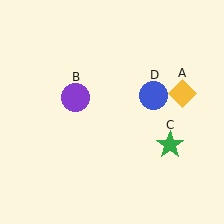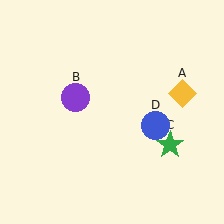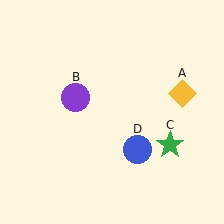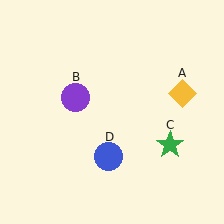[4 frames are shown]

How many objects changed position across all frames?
1 object changed position: blue circle (object D).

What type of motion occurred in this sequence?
The blue circle (object D) rotated clockwise around the center of the scene.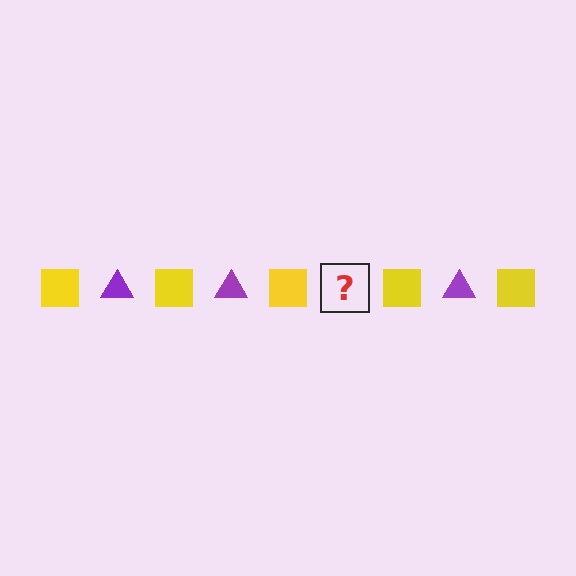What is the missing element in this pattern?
The missing element is a purple triangle.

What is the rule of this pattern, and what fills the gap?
The rule is that the pattern alternates between yellow square and purple triangle. The gap should be filled with a purple triangle.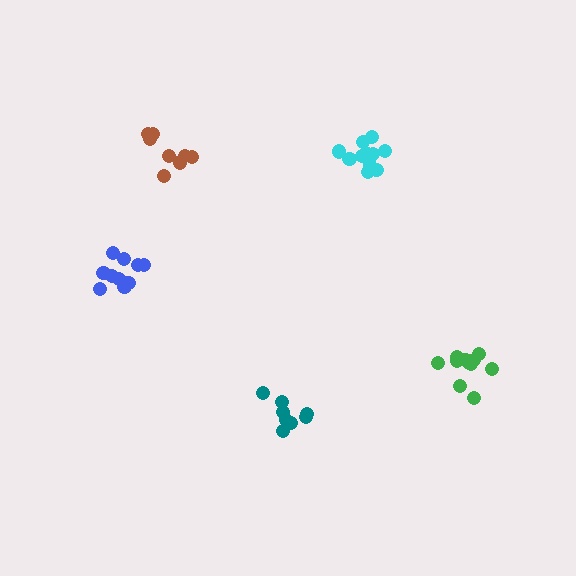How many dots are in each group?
Group 1: 8 dots, Group 2: 8 dots, Group 3: 12 dots, Group 4: 12 dots, Group 5: 11 dots (51 total).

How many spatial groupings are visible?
There are 5 spatial groupings.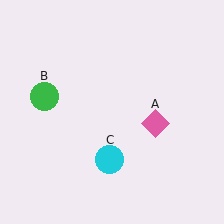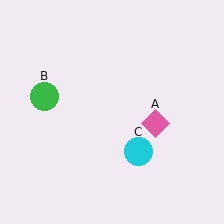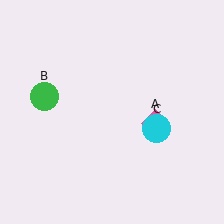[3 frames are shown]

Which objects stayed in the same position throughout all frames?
Pink diamond (object A) and green circle (object B) remained stationary.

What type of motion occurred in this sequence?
The cyan circle (object C) rotated counterclockwise around the center of the scene.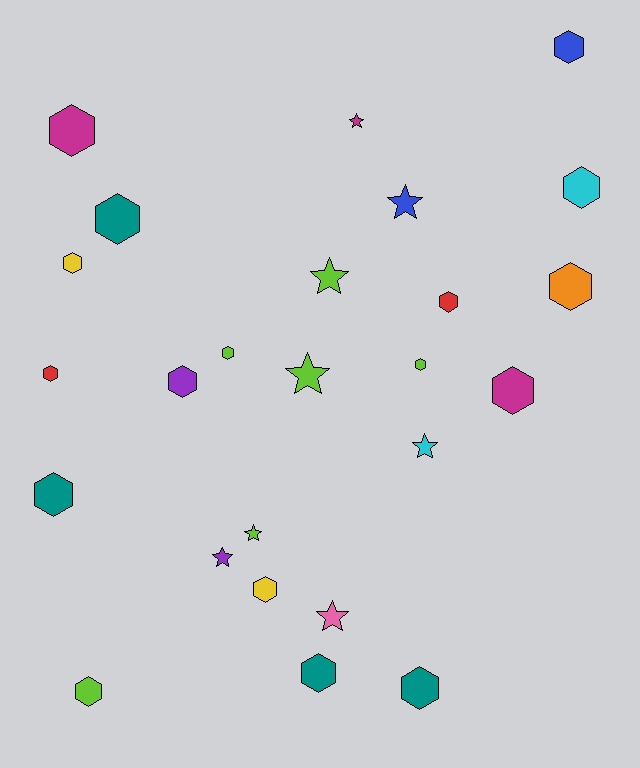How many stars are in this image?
There are 8 stars.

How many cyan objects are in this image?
There are 2 cyan objects.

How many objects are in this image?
There are 25 objects.